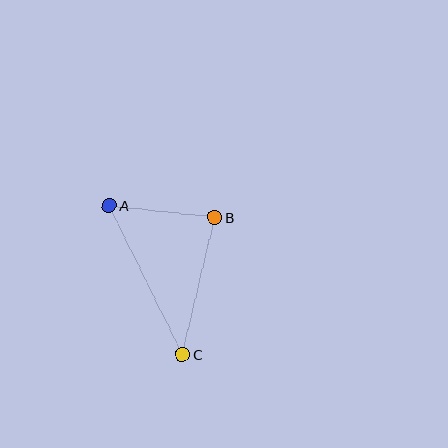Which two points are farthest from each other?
Points A and C are farthest from each other.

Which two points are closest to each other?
Points A and B are closest to each other.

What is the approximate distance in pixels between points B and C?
The distance between B and C is approximately 141 pixels.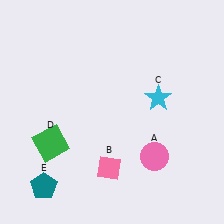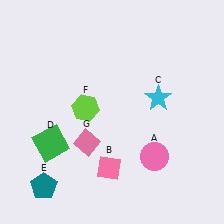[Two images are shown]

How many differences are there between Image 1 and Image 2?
There are 2 differences between the two images.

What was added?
A lime hexagon (F), a pink diamond (G) were added in Image 2.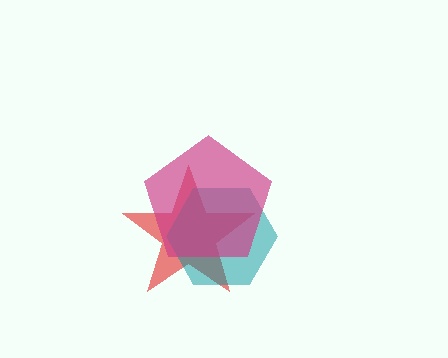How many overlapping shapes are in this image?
There are 3 overlapping shapes in the image.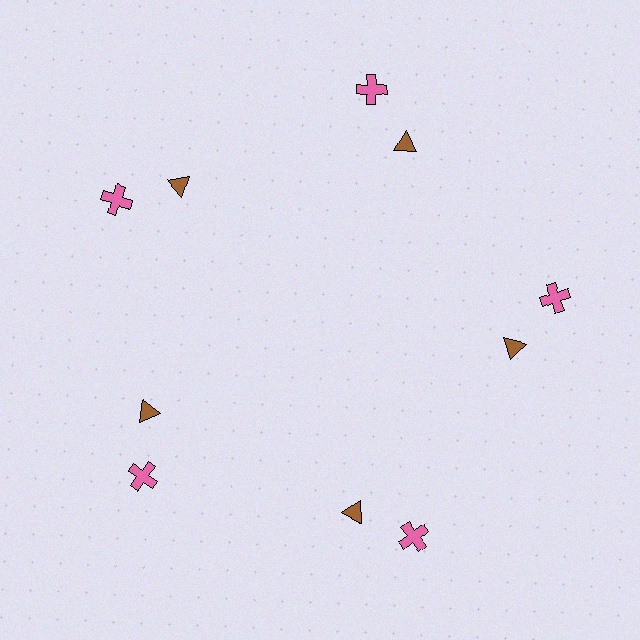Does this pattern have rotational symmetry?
Yes, this pattern has 5-fold rotational symmetry. It looks the same after rotating 72 degrees around the center.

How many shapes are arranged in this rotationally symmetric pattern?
There are 10 shapes, arranged in 5 groups of 2.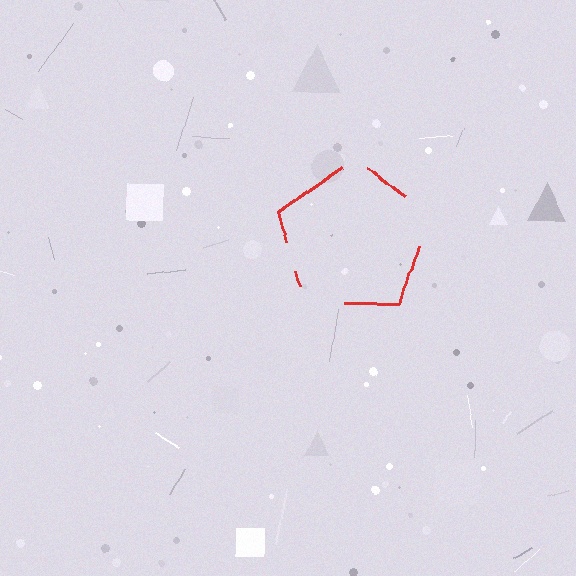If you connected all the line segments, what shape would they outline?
They would outline a pentagon.